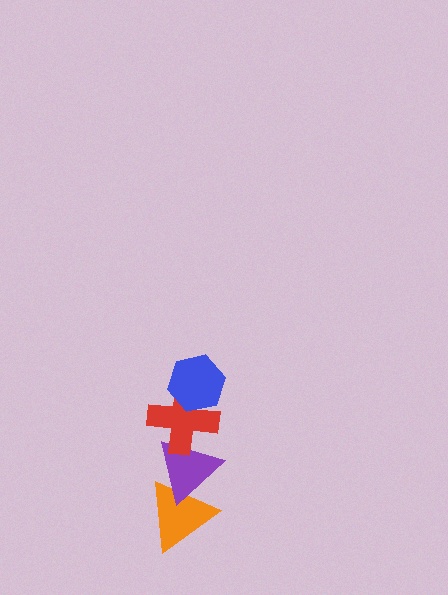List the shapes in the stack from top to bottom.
From top to bottom: the blue hexagon, the red cross, the purple triangle, the orange triangle.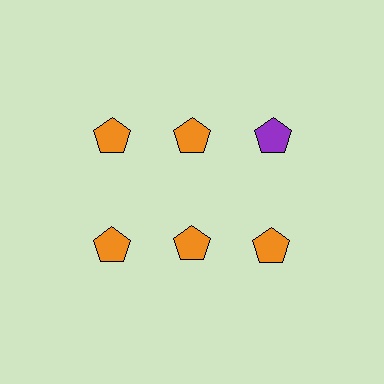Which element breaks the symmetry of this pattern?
The purple pentagon in the top row, center column breaks the symmetry. All other shapes are orange pentagons.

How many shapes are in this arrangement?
There are 6 shapes arranged in a grid pattern.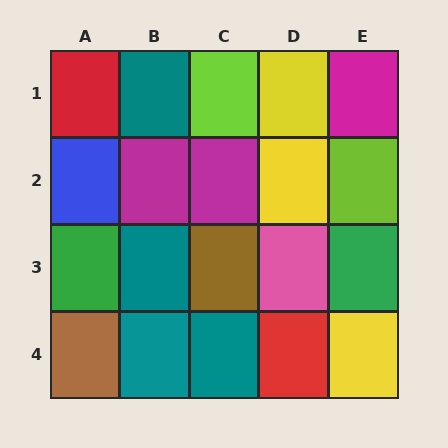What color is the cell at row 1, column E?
Magenta.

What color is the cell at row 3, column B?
Teal.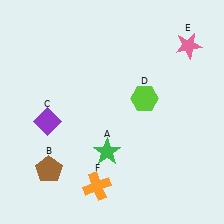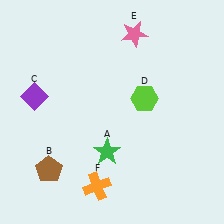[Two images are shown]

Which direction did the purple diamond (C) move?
The purple diamond (C) moved up.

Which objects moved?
The objects that moved are: the purple diamond (C), the pink star (E).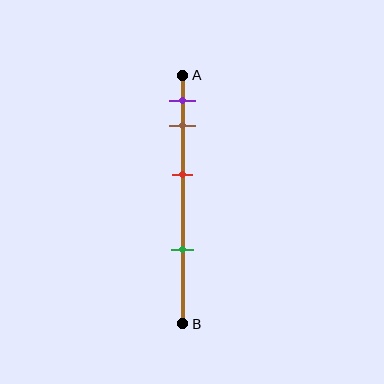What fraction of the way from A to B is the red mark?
The red mark is approximately 40% (0.4) of the way from A to B.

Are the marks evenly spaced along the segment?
No, the marks are not evenly spaced.